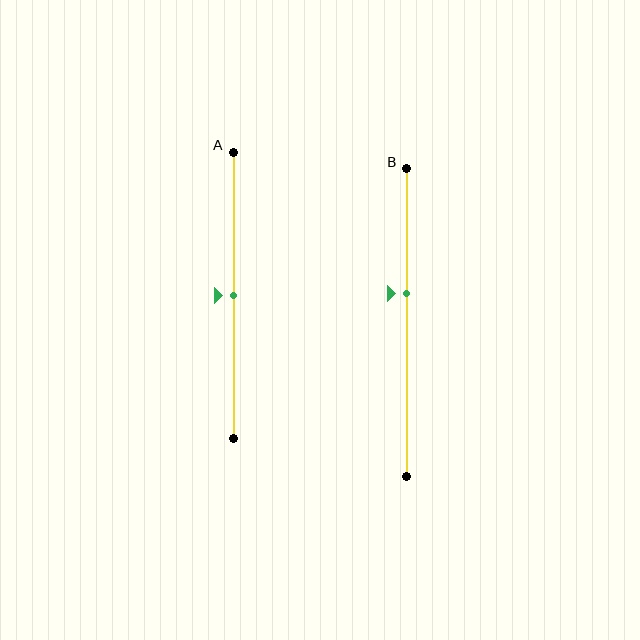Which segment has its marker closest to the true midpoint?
Segment A has its marker closest to the true midpoint.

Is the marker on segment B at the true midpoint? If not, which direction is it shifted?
No, the marker on segment B is shifted upward by about 9% of the segment length.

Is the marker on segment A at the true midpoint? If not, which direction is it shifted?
Yes, the marker on segment A is at the true midpoint.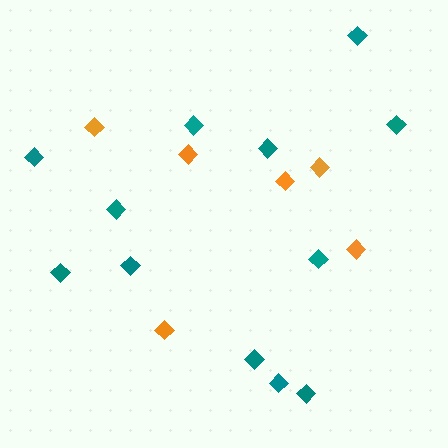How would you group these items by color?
There are 2 groups: one group of teal diamonds (12) and one group of orange diamonds (6).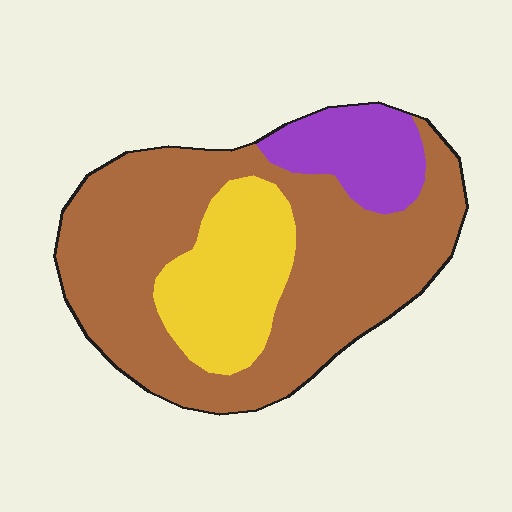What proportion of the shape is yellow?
Yellow covers around 20% of the shape.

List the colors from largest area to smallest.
From largest to smallest: brown, yellow, purple.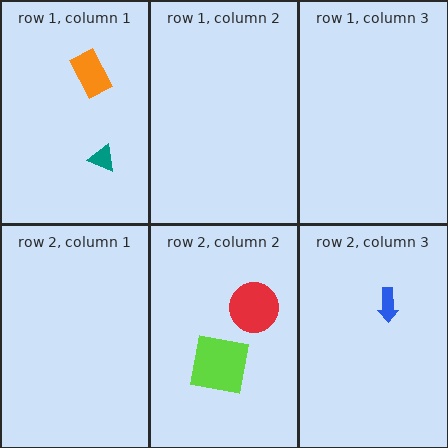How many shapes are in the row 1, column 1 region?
2.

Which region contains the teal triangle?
The row 1, column 1 region.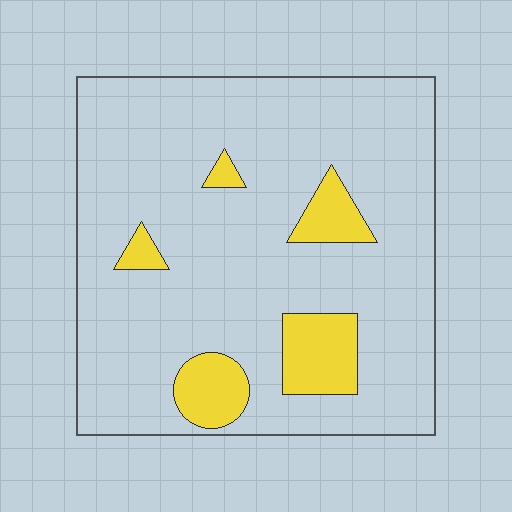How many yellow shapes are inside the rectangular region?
5.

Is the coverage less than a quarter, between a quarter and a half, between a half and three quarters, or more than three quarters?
Less than a quarter.